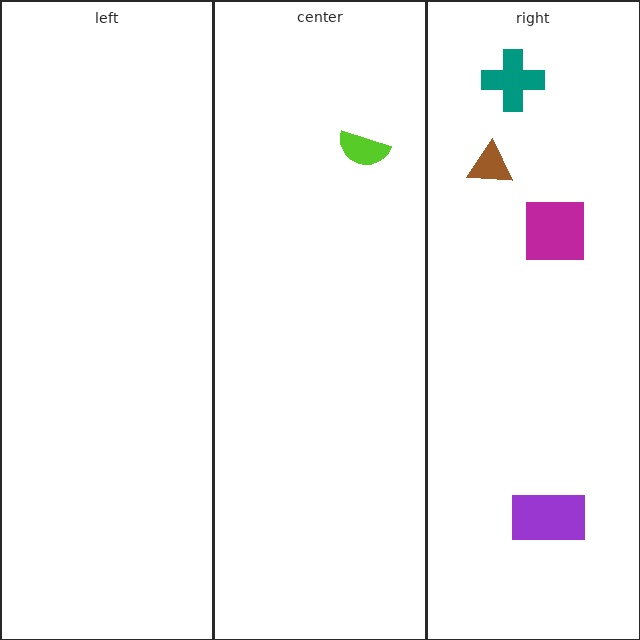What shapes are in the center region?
The lime semicircle.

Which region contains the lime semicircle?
The center region.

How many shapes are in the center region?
1.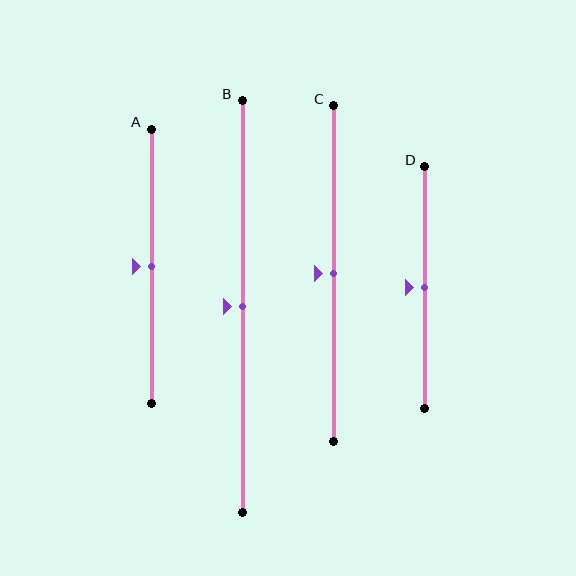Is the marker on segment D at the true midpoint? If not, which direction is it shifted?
Yes, the marker on segment D is at the true midpoint.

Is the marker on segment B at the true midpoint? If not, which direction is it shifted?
Yes, the marker on segment B is at the true midpoint.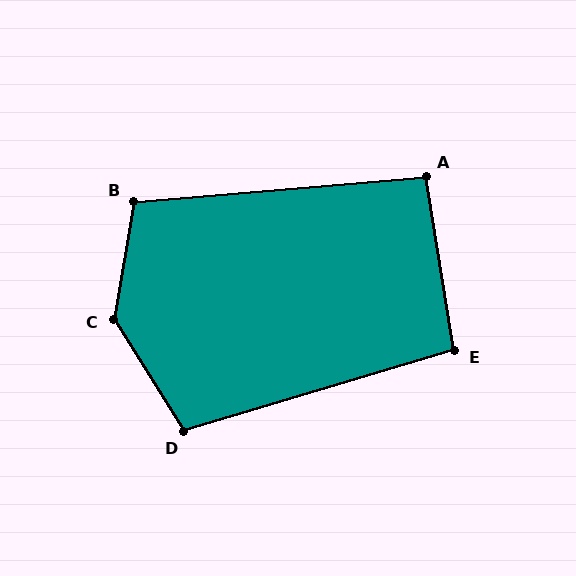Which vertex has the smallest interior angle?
A, at approximately 94 degrees.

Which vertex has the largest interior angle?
C, at approximately 138 degrees.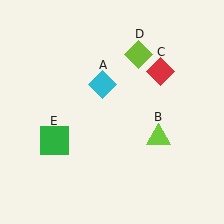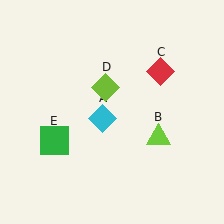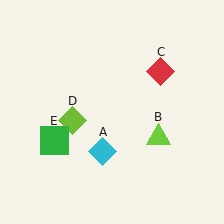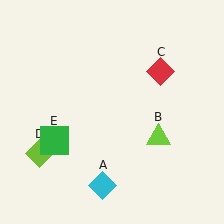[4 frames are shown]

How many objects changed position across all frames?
2 objects changed position: cyan diamond (object A), lime diamond (object D).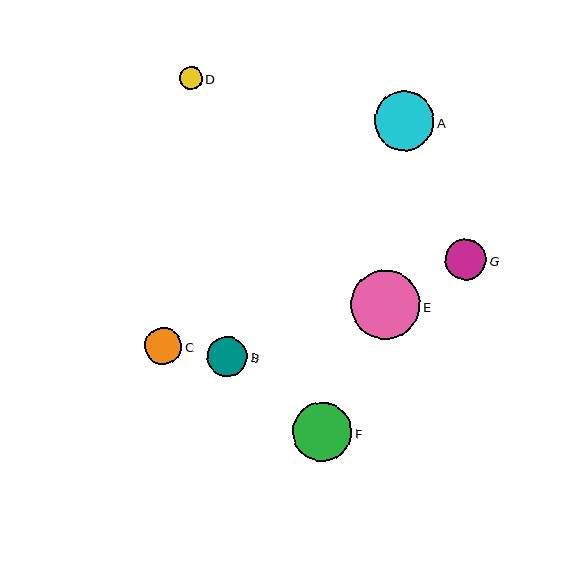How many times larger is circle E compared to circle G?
Circle E is approximately 1.7 times the size of circle G.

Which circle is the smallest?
Circle D is the smallest with a size of approximately 23 pixels.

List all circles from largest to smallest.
From largest to smallest: E, A, F, G, B, C, D.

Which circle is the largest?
Circle E is the largest with a size of approximately 69 pixels.